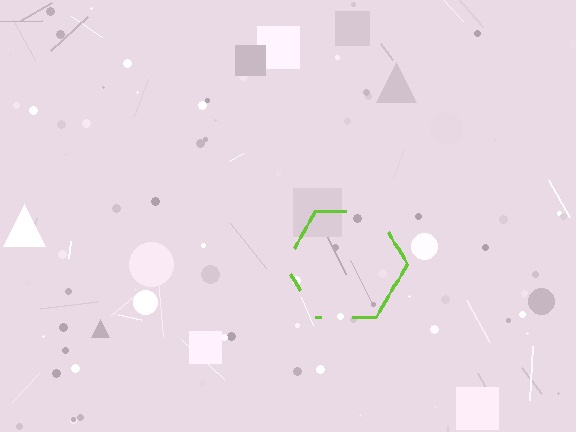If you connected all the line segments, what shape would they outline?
They would outline a hexagon.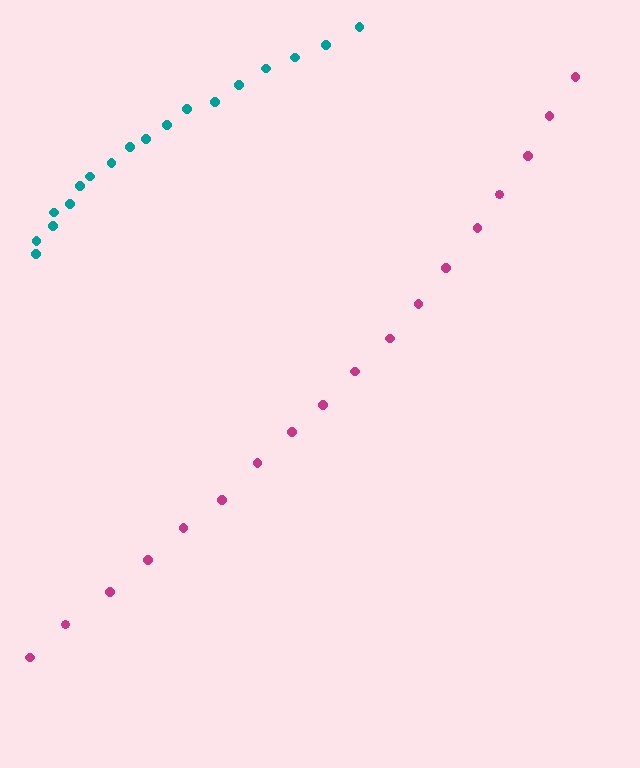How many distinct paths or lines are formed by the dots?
There are 2 distinct paths.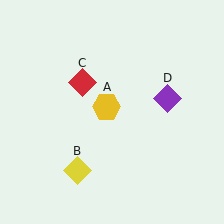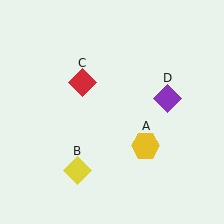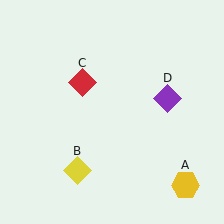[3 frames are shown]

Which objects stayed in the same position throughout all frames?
Yellow diamond (object B) and red diamond (object C) and purple diamond (object D) remained stationary.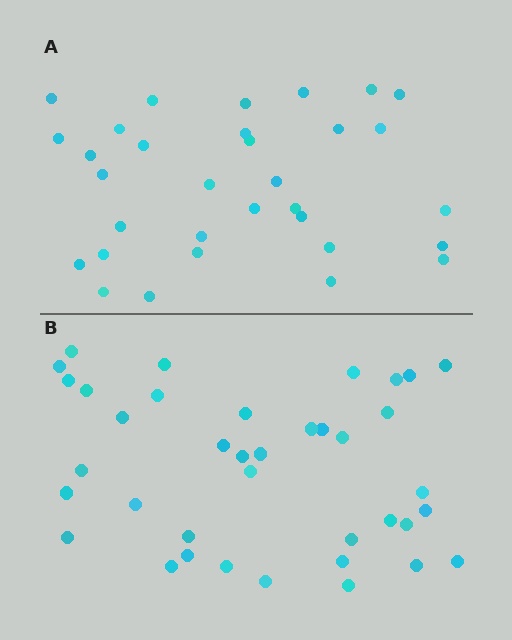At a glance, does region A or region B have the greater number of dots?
Region B (the bottom region) has more dots.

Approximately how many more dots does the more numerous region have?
Region B has about 6 more dots than region A.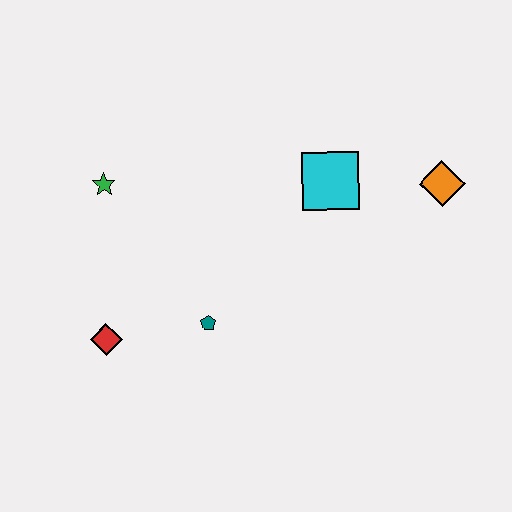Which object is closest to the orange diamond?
The cyan square is closest to the orange diamond.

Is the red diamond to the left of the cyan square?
Yes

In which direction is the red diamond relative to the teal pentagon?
The red diamond is to the left of the teal pentagon.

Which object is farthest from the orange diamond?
The red diamond is farthest from the orange diamond.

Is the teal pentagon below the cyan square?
Yes